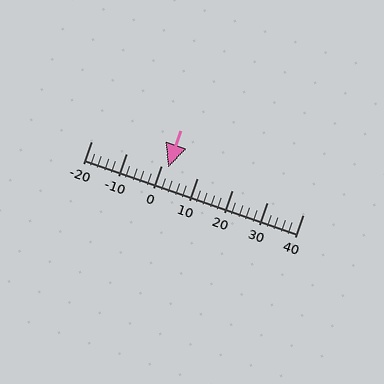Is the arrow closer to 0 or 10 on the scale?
The arrow is closer to 0.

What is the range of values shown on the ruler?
The ruler shows values from -20 to 40.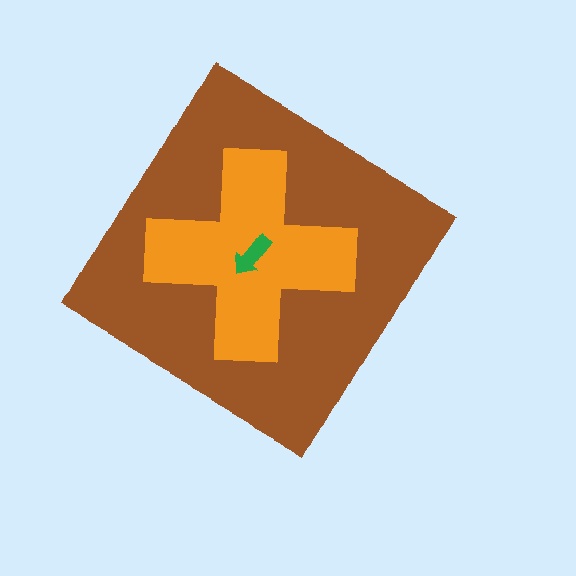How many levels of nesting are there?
3.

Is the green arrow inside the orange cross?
Yes.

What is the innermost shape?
The green arrow.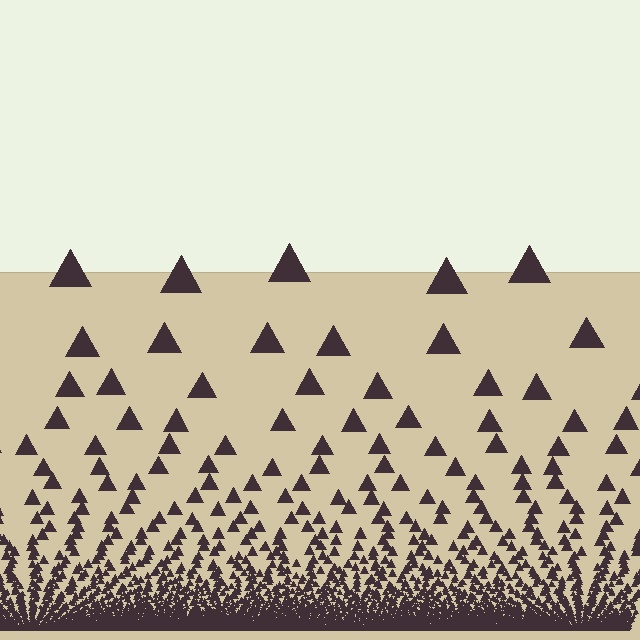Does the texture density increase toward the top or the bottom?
Density increases toward the bottom.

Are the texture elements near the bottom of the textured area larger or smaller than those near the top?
Smaller. The gradient is inverted — elements near the bottom are smaller and denser.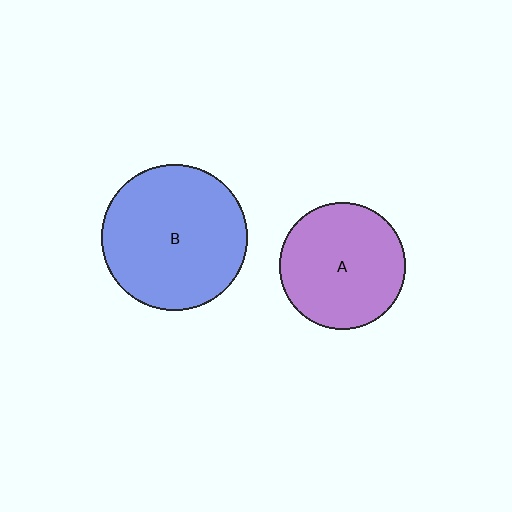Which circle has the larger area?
Circle B (blue).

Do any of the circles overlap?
No, none of the circles overlap.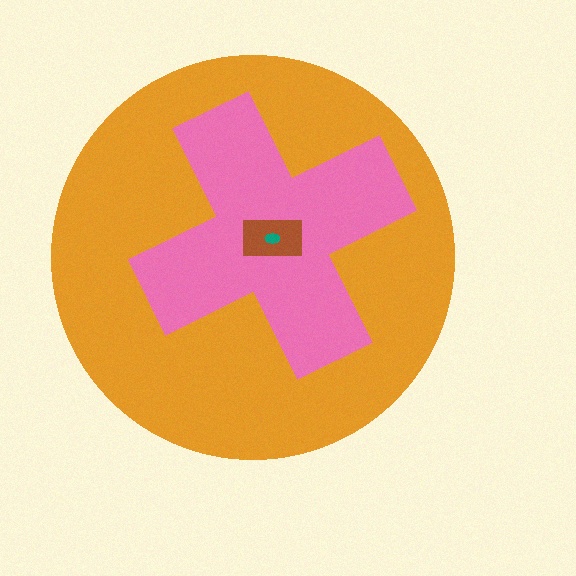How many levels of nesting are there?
4.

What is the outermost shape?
The orange circle.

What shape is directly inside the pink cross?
The brown rectangle.